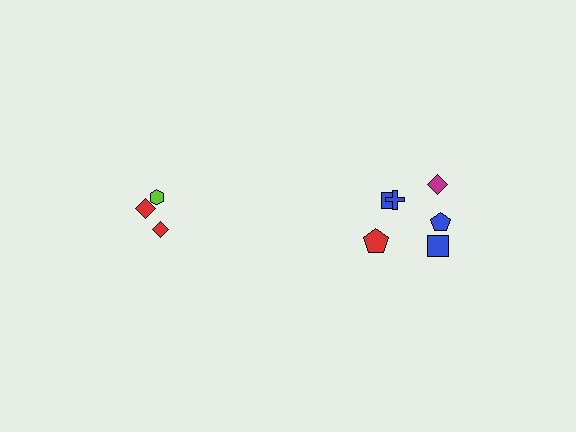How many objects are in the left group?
There are 3 objects.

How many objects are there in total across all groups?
There are 9 objects.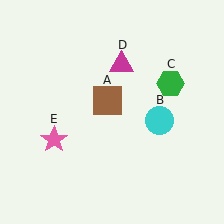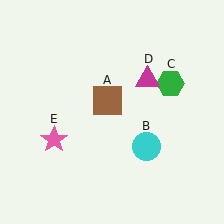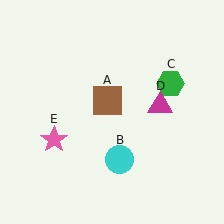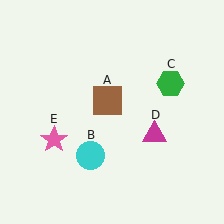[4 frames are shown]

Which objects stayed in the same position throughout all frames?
Brown square (object A) and green hexagon (object C) and pink star (object E) remained stationary.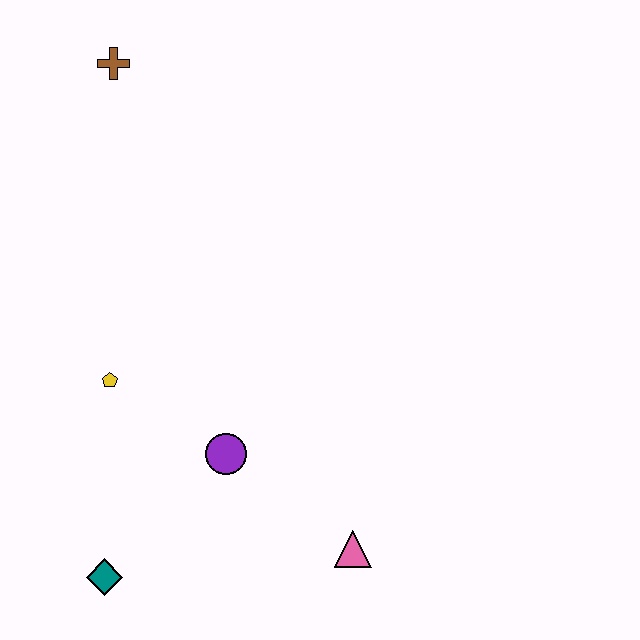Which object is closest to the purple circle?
The yellow pentagon is closest to the purple circle.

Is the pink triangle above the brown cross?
No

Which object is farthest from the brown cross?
The pink triangle is farthest from the brown cross.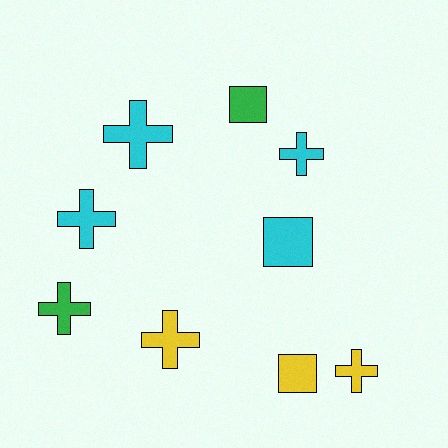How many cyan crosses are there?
There are 3 cyan crosses.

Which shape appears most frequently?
Cross, with 6 objects.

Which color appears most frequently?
Cyan, with 4 objects.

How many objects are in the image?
There are 9 objects.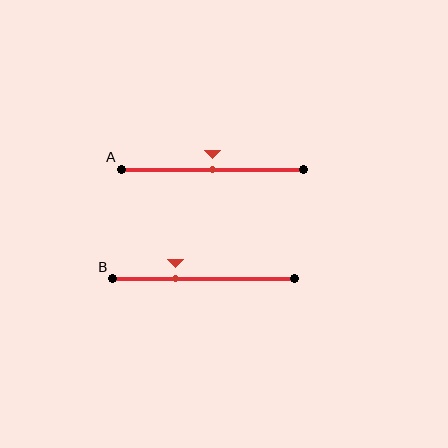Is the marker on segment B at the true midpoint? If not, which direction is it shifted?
No, the marker on segment B is shifted to the left by about 16% of the segment length.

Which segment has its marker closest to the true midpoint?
Segment A has its marker closest to the true midpoint.